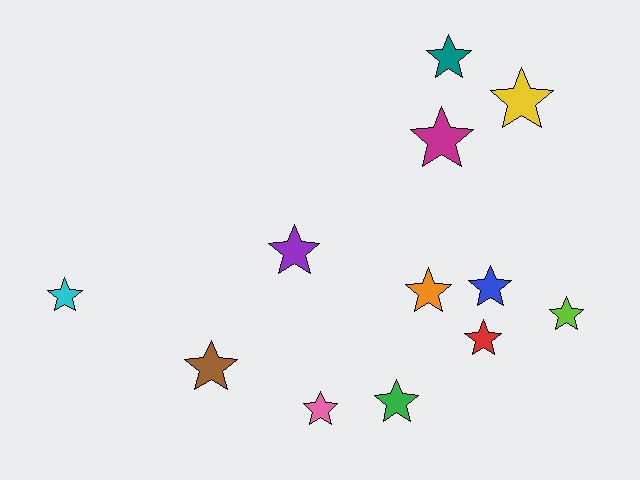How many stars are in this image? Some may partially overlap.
There are 12 stars.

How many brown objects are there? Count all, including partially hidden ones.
There is 1 brown object.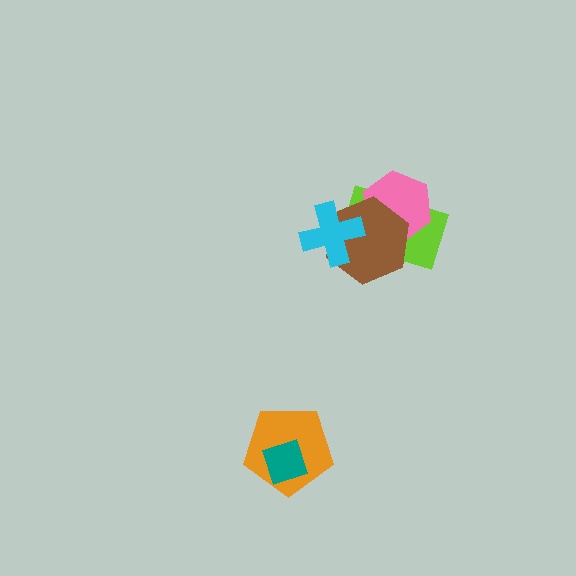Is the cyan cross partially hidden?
No, no other shape covers it.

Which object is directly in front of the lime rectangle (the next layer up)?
The pink hexagon is directly in front of the lime rectangle.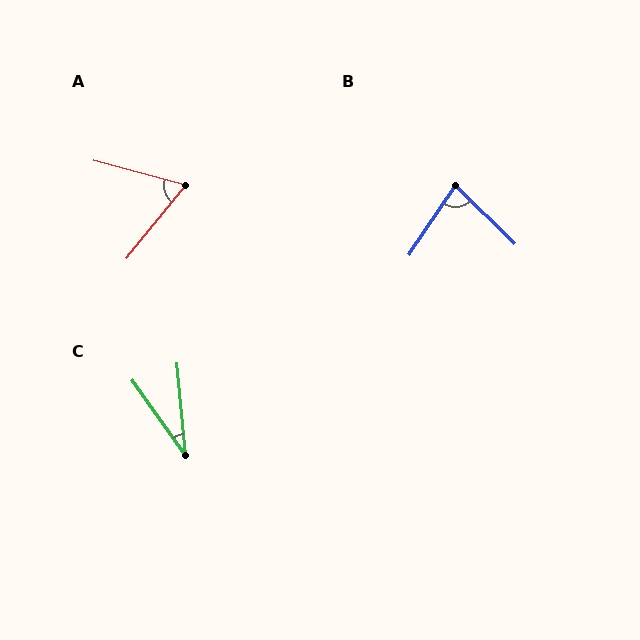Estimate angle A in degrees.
Approximately 66 degrees.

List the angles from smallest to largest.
C (30°), A (66°), B (79°).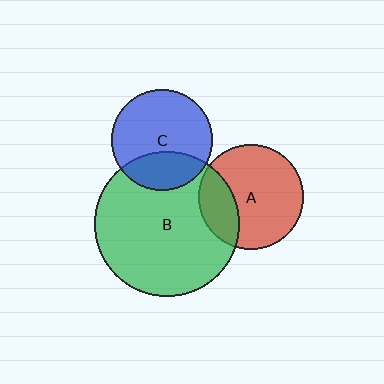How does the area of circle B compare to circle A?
Approximately 1.9 times.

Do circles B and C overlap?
Yes.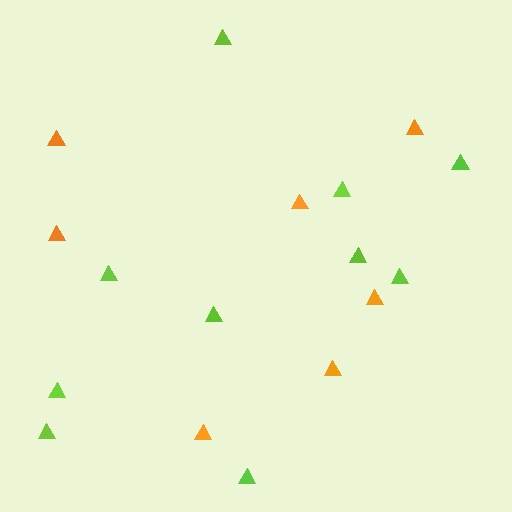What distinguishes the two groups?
There are 2 groups: one group of orange triangles (7) and one group of lime triangles (10).